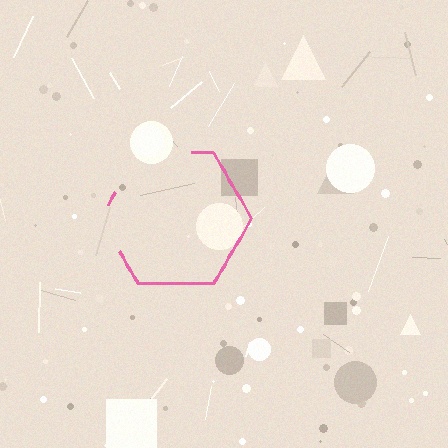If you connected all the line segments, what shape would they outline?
They would outline a hexagon.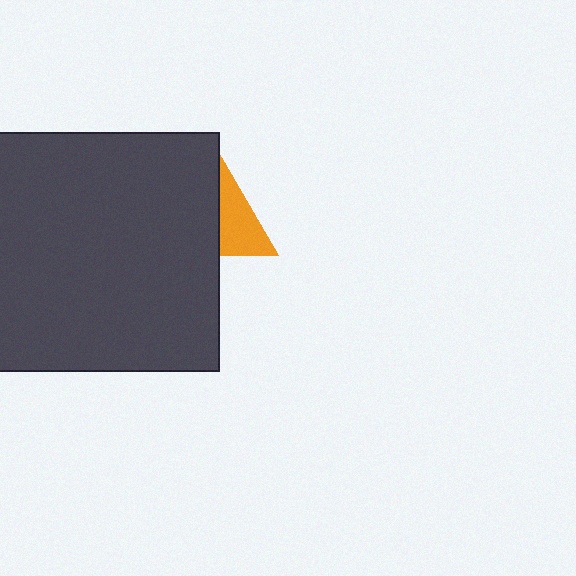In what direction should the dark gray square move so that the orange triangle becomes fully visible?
The dark gray square should move left. That is the shortest direction to clear the overlap and leave the orange triangle fully visible.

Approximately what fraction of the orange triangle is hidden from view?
Roughly 62% of the orange triangle is hidden behind the dark gray square.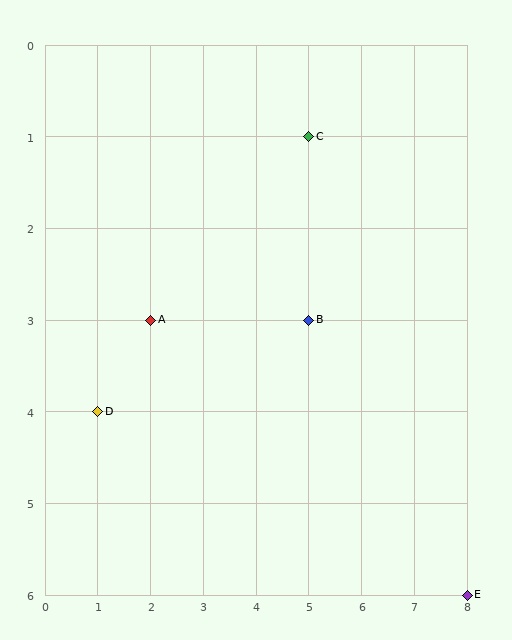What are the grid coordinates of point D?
Point D is at grid coordinates (1, 4).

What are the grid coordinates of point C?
Point C is at grid coordinates (5, 1).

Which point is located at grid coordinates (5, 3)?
Point B is at (5, 3).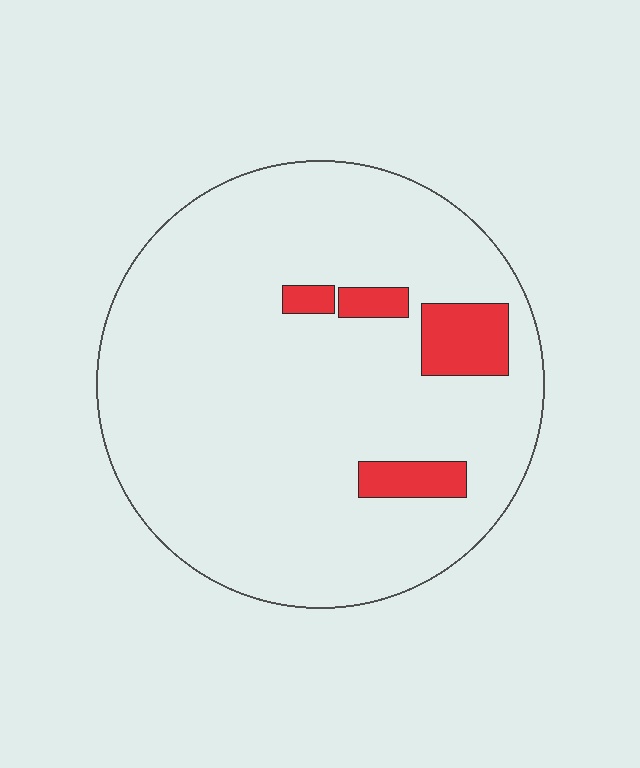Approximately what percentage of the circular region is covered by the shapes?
Approximately 10%.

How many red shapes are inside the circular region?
4.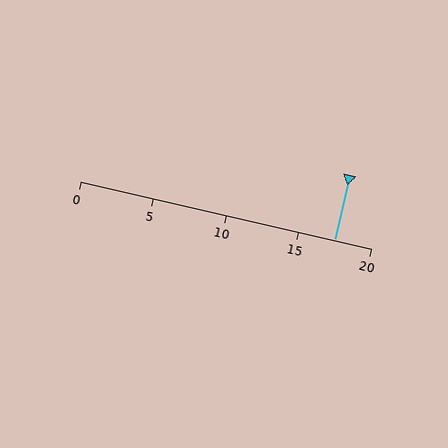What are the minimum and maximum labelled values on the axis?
The axis runs from 0 to 20.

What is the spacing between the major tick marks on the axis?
The major ticks are spaced 5 apart.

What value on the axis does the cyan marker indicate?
The marker indicates approximately 17.5.